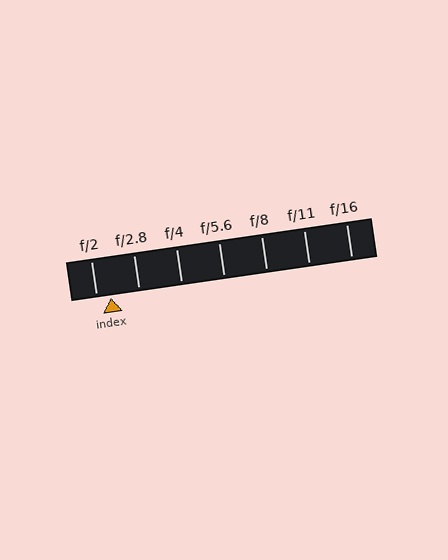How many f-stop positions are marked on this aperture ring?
There are 7 f-stop positions marked.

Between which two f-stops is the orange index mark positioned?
The index mark is between f/2 and f/2.8.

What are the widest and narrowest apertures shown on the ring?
The widest aperture shown is f/2 and the narrowest is f/16.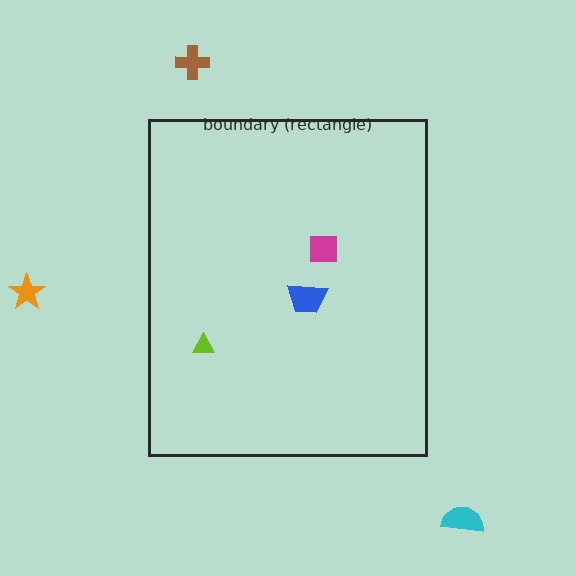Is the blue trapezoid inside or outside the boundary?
Inside.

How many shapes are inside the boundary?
3 inside, 3 outside.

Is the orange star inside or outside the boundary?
Outside.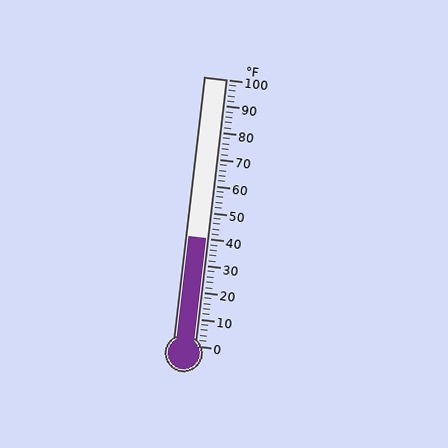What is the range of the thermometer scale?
The thermometer scale ranges from 0°F to 100°F.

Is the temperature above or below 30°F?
The temperature is above 30°F.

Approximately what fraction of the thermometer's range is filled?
The thermometer is filled to approximately 40% of its range.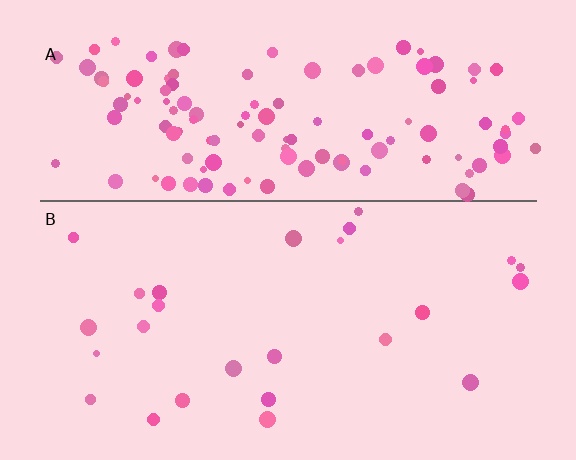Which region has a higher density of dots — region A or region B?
A (the top).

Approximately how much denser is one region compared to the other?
Approximately 5.1× — region A over region B.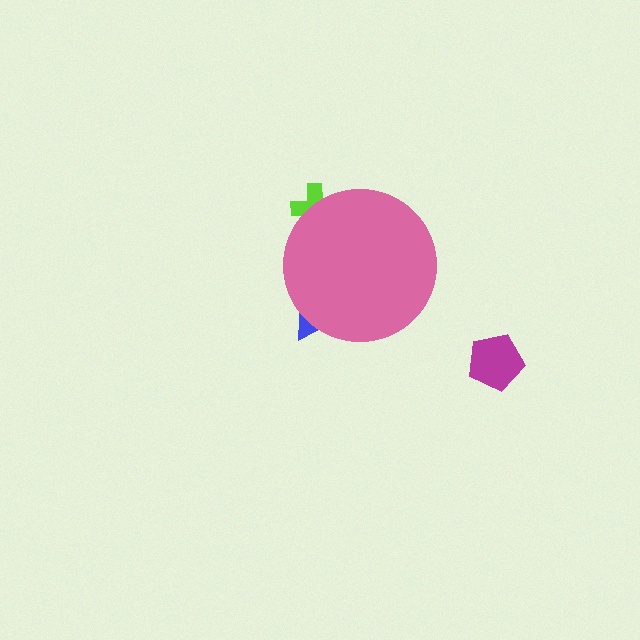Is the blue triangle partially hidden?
Yes, the blue triangle is partially hidden behind the pink circle.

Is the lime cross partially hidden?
Yes, the lime cross is partially hidden behind the pink circle.